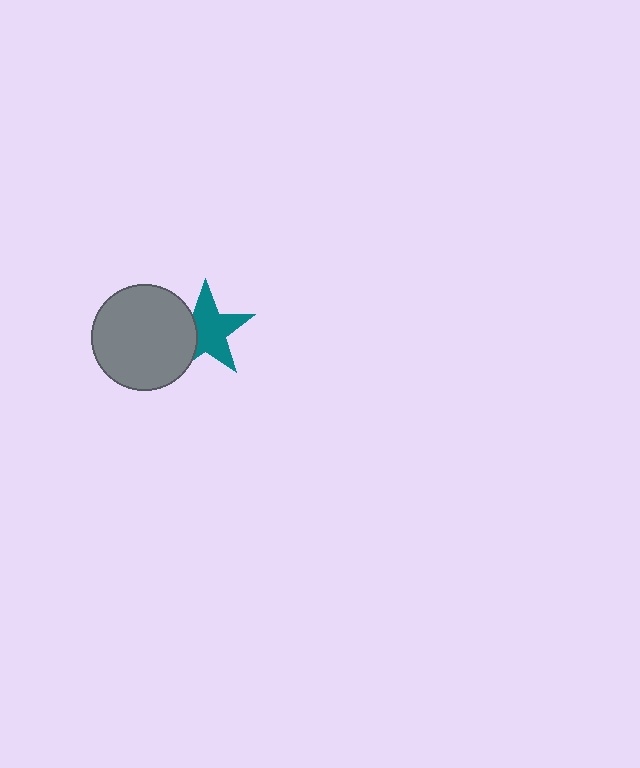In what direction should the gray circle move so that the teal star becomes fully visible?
The gray circle should move left. That is the shortest direction to clear the overlap and leave the teal star fully visible.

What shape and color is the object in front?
The object in front is a gray circle.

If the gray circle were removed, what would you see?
You would see the complete teal star.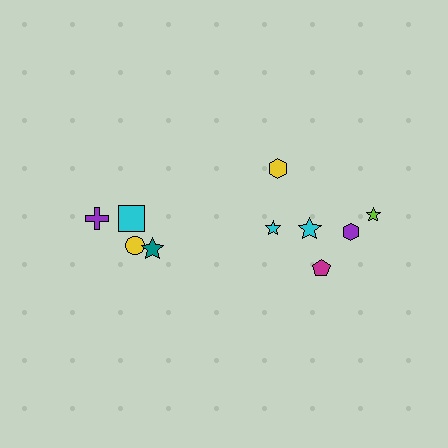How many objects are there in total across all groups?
There are 10 objects.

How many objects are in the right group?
There are 6 objects.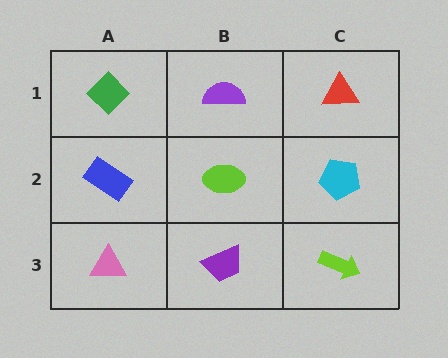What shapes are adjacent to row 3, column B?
A lime ellipse (row 2, column B), a pink triangle (row 3, column A), a lime arrow (row 3, column C).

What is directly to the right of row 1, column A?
A purple semicircle.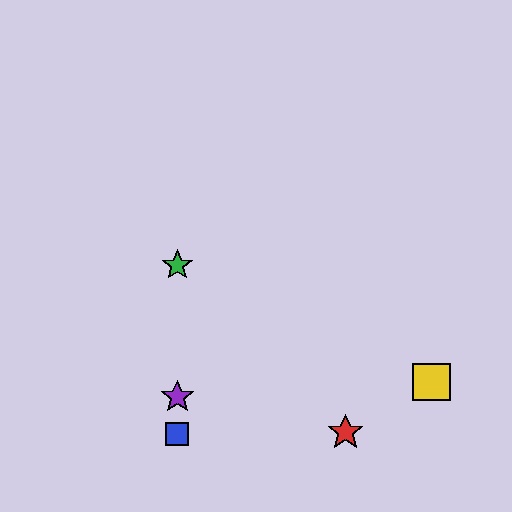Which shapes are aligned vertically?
The blue square, the green star, the purple star are aligned vertically.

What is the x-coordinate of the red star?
The red star is at x≈345.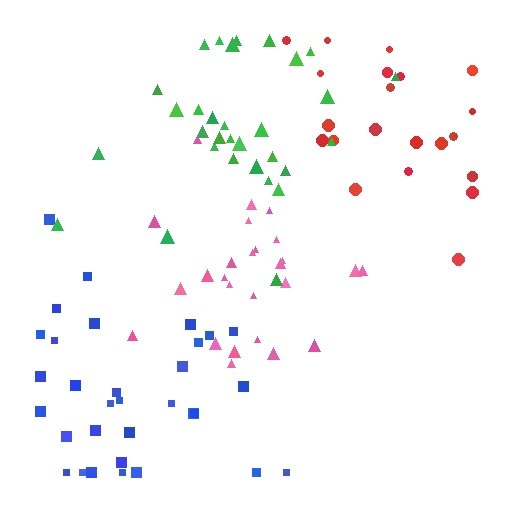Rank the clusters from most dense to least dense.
pink, green, blue, red.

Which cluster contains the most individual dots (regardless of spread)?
Blue (32).